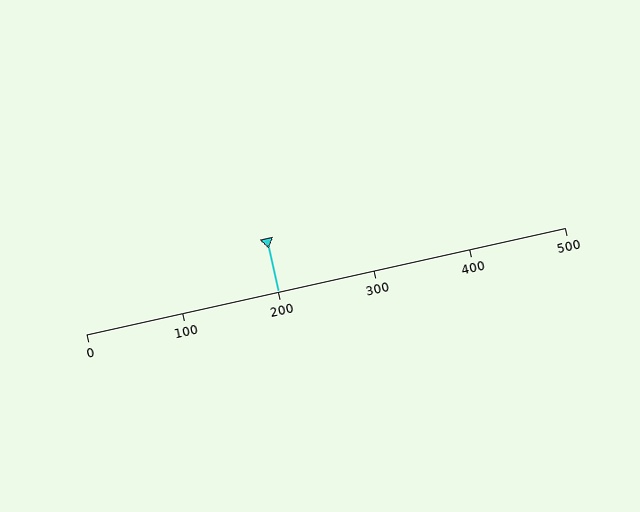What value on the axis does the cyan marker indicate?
The marker indicates approximately 200.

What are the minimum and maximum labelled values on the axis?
The axis runs from 0 to 500.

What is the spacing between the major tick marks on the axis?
The major ticks are spaced 100 apart.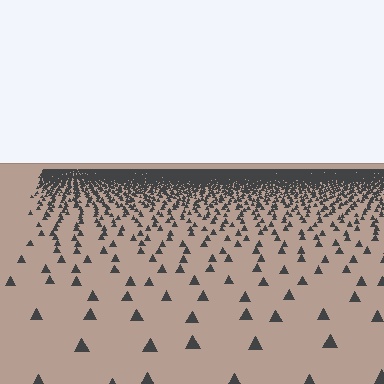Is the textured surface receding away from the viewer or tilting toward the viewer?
The surface is receding away from the viewer. Texture elements get smaller and denser toward the top.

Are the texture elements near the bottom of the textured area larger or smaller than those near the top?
Larger. Near the bottom, elements are closer to the viewer and appear at a bigger on-screen size.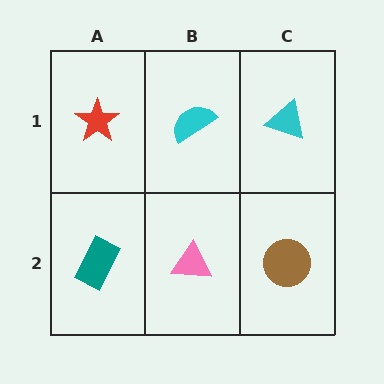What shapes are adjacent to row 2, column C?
A cyan triangle (row 1, column C), a pink triangle (row 2, column B).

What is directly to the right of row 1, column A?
A cyan semicircle.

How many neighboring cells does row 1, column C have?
2.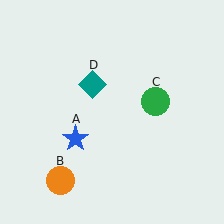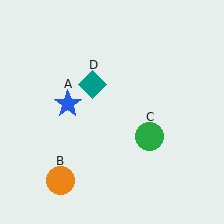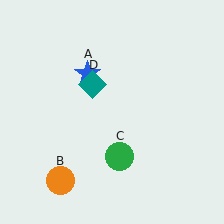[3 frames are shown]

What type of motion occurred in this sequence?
The blue star (object A), green circle (object C) rotated clockwise around the center of the scene.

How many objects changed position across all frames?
2 objects changed position: blue star (object A), green circle (object C).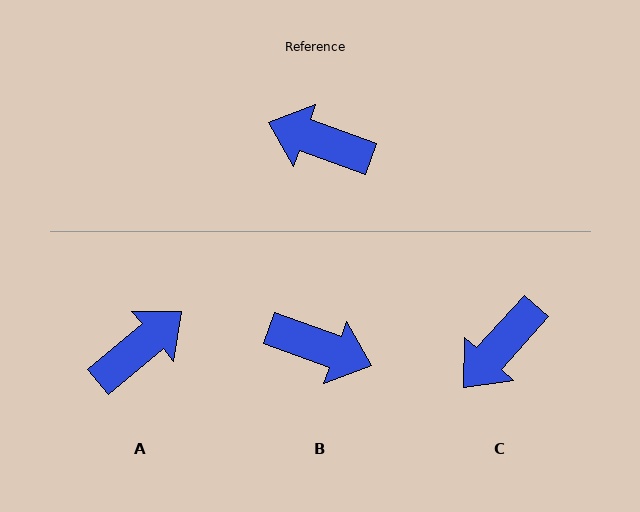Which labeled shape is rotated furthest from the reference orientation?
B, about 179 degrees away.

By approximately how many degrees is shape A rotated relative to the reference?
Approximately 121 degrees clockwise.